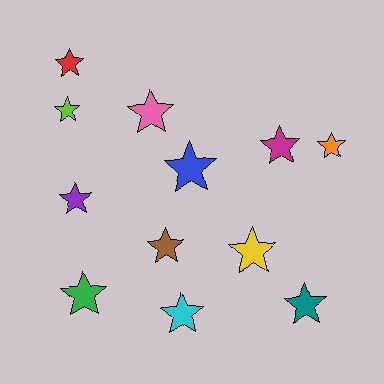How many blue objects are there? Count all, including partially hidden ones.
There is 1 blue object.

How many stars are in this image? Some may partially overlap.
There are 12 stars.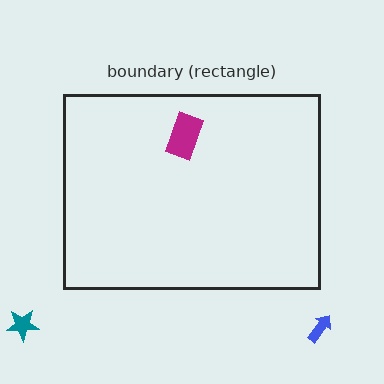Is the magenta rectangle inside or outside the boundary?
Inside.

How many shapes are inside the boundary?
1 inside, 2 outside.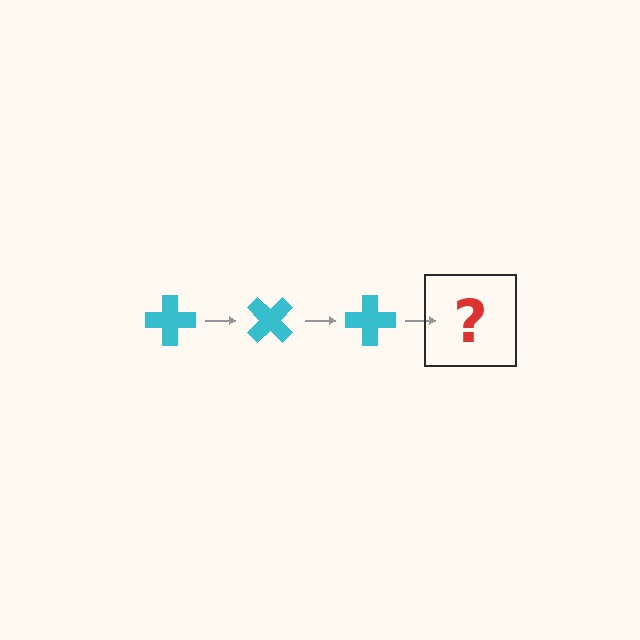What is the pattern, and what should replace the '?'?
The pattern is that the cross rotates 45 degrees each step. The '?' should be a cyan cross rotated 135 degrees.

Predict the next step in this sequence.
The next step is a cyan cross rotated 135 degrees.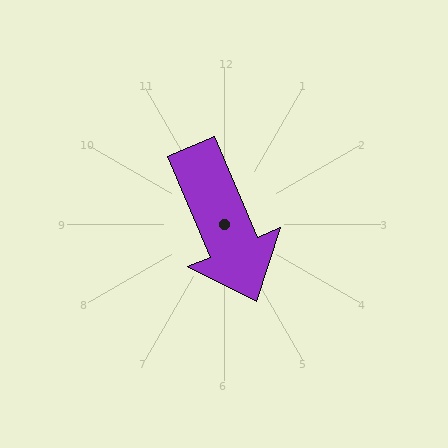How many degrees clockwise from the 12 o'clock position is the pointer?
Approximately 157 degrees.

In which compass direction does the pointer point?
Southeast.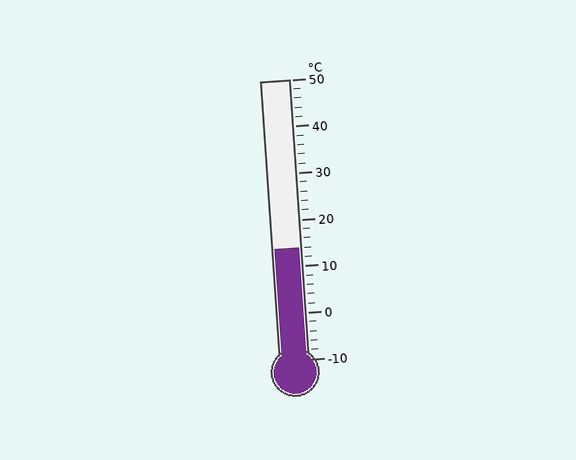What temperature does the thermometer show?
The thermometer shows approximately 14°C.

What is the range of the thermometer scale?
The thermometer scale ranges from -10°C to 50°C.